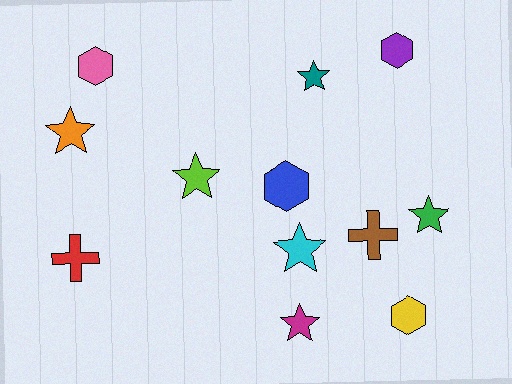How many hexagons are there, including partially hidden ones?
There are 4 hexagons.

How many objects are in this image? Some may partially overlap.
There are 12 objects.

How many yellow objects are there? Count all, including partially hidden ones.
There is 1 yellow object.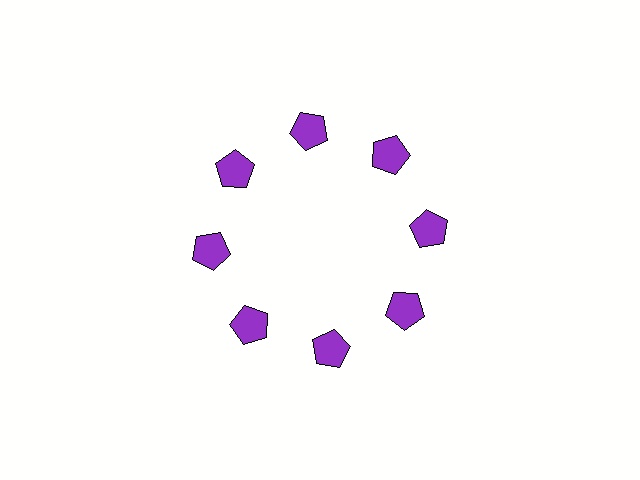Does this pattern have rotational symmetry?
Yes, this pattern has 8-fold rotational symmetry. It looks the same after rotating 45 degrees around the center.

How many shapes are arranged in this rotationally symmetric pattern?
There are 8 shapes, arranged in 8 groups of 1.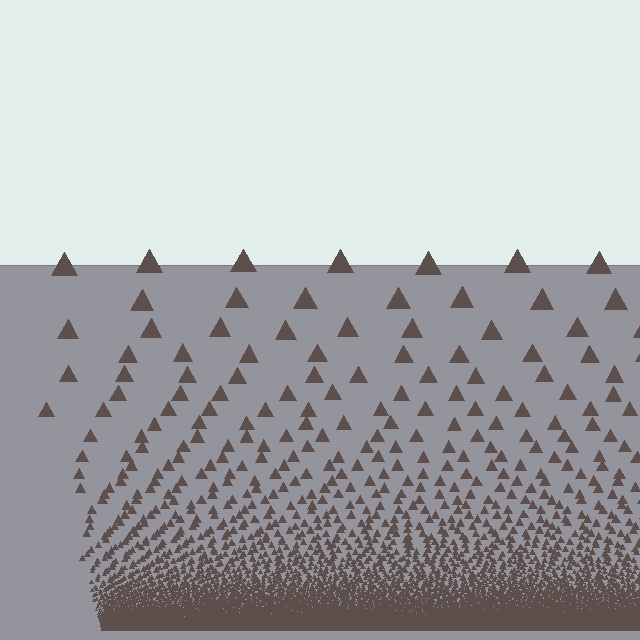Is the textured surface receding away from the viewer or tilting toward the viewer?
The surface appears to tilt toward the viewer. Texture elements get larger and sparser toward the top.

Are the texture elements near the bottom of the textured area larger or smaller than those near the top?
Smaller. The gradient is inverted — elements near the bottom are smaller and denser.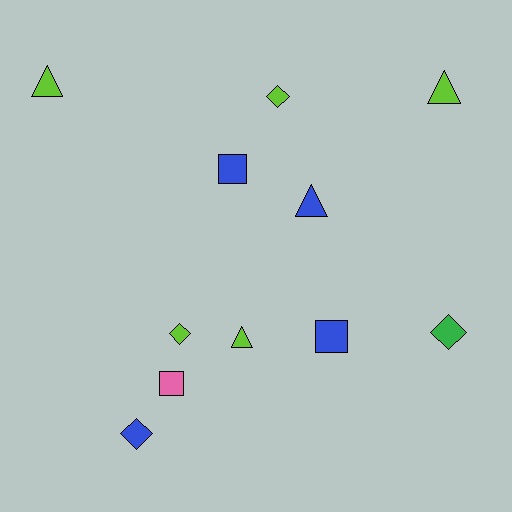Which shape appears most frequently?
Triangle, with 4 objects.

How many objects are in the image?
There are 11 objects.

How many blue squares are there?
There are 2 blue squares.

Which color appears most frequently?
Lime, with 5 objects.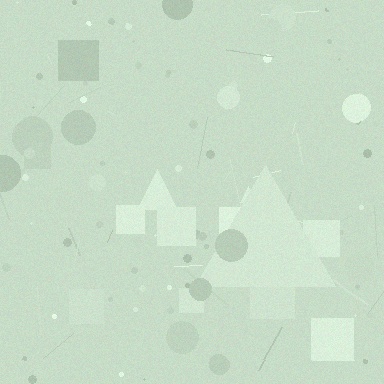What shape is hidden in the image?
A triangle is hidden in the image.